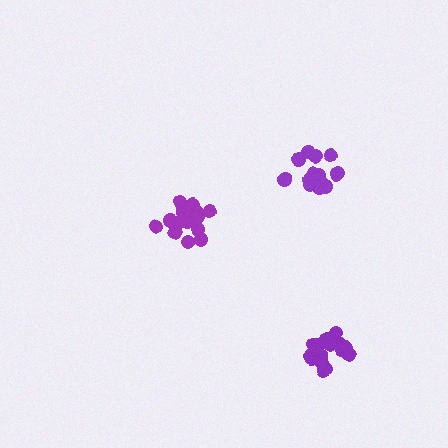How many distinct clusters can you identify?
There are 3 distinct clusters.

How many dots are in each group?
Group 1: 16 dots, Group 2: 15 dots, Group 3: 15 dots (46 total).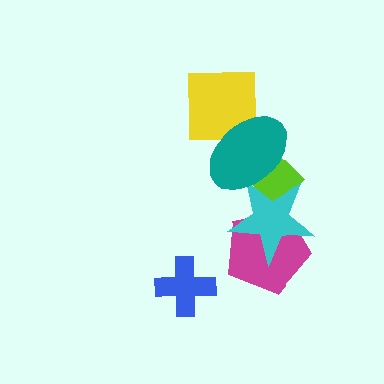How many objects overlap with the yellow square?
1 object overlaps with the yellow square.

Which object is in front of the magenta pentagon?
The cyan star is in front of the magenta pentagon.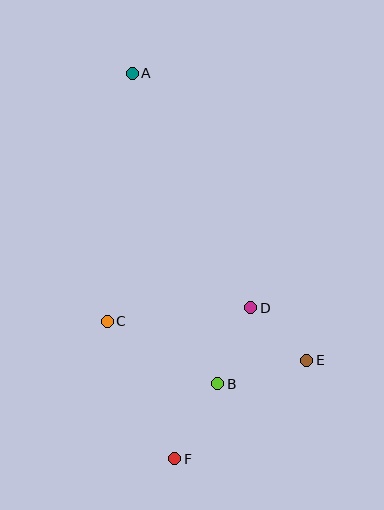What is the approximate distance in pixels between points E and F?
The distance between E and F is approximately 165 pixels.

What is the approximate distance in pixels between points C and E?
The distance between C and E is approximately 204 pixels.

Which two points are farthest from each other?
Points A and F are farthest from each other.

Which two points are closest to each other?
Points D and E are closest to each other.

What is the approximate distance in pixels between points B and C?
The distance between B and C is approximately 127 pixels.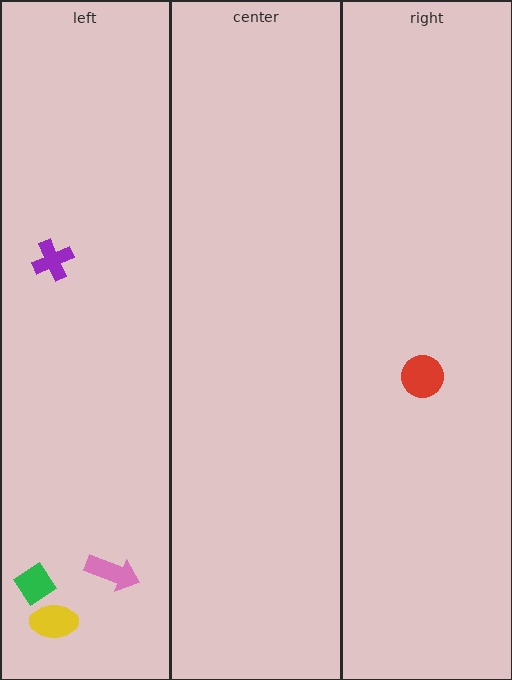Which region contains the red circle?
The right region.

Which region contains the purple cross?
The left region.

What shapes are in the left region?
The green diamond, the pink arrow, the yellow ellipse, the purple cross.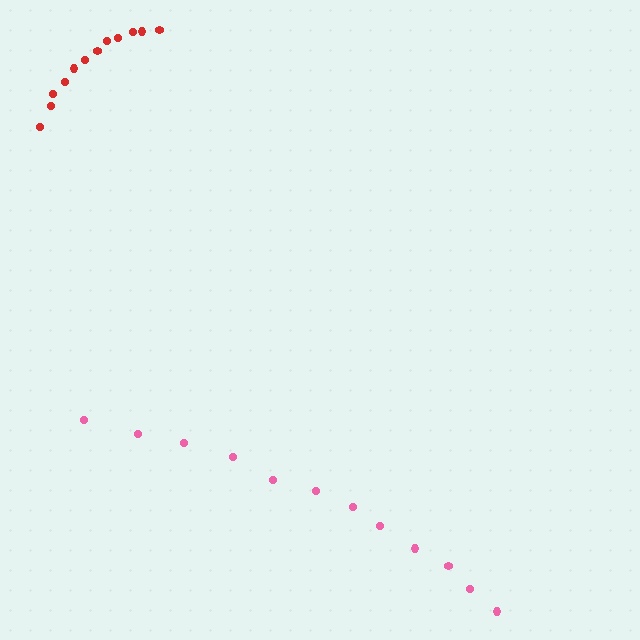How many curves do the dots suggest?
There are 2 distinct paths.